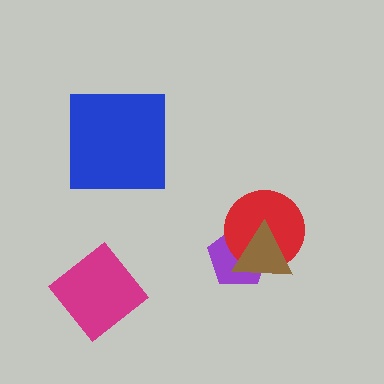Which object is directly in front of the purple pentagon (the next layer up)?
The red circle is directly in front of the purple pentagon.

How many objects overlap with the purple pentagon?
2 objects overlap with the purple pentagon.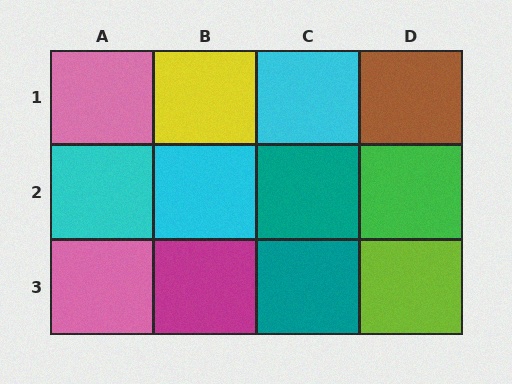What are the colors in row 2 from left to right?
Cyan, cyan, teal, green.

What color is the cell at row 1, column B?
Yellow.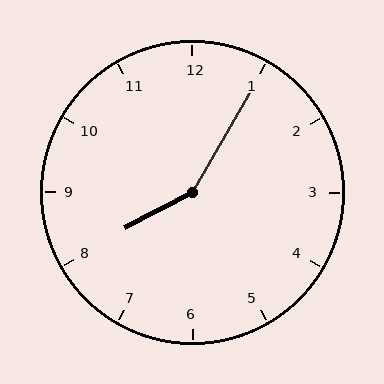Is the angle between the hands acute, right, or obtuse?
It is obtuse.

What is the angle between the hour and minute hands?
Approximately 148 degrees.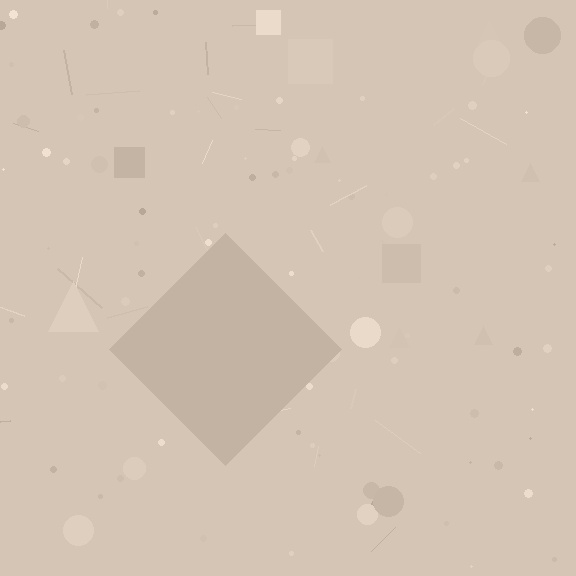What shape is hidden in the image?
A diamond is hidden in the image.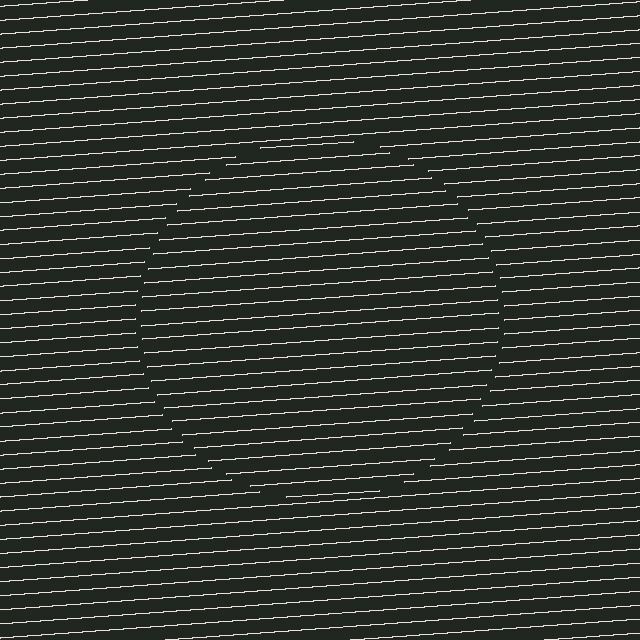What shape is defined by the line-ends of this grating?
An illusory circle. The interior of the shape contains the same grating, shifted by half a period — the contour is defined by the phase discontinuity where line-ends from the inner and outer gratings abut.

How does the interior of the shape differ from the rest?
The interior of the shape contains the same grating, shifted by half a period — the contour is defined by the phase discontinuity where line-ends from the inner and outer gratings abut.